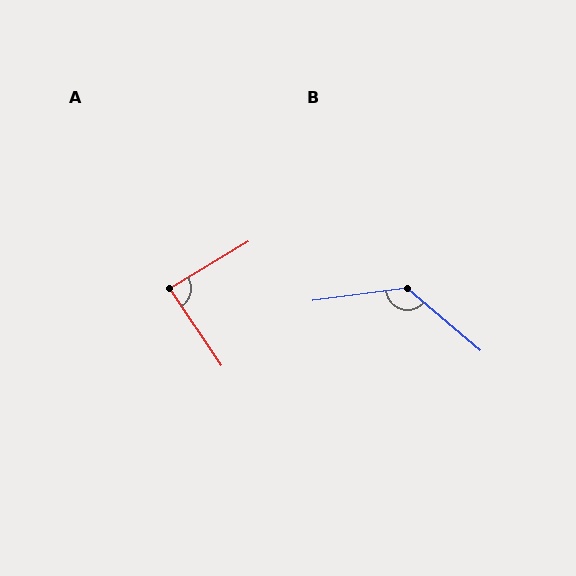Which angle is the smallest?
A, at approximately 87 degrees.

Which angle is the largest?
B, at approximately 132 degrees.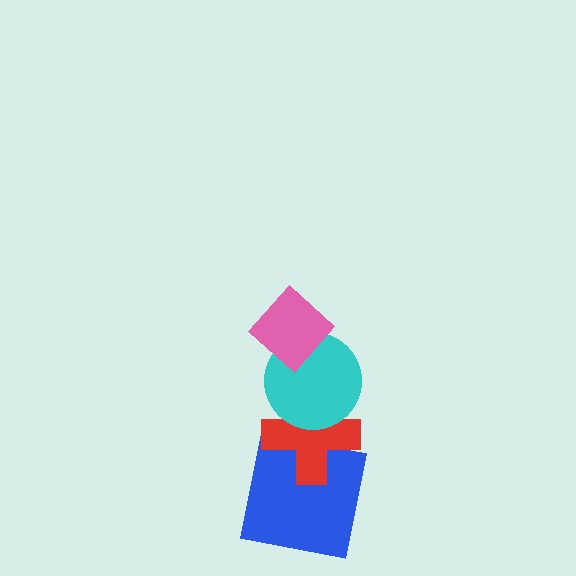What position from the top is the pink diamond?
The pink diamond is 1st from the top.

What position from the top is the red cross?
The red cross is 3rd from the top.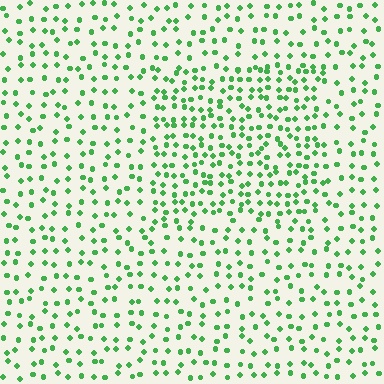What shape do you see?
I see a rectangle.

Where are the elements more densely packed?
The elements are more densely packed inside the rectangle boundary.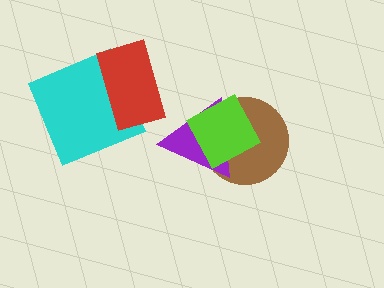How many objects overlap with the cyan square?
1 object overlaps with the cyan square.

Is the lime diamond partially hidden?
No, no other shape covers it.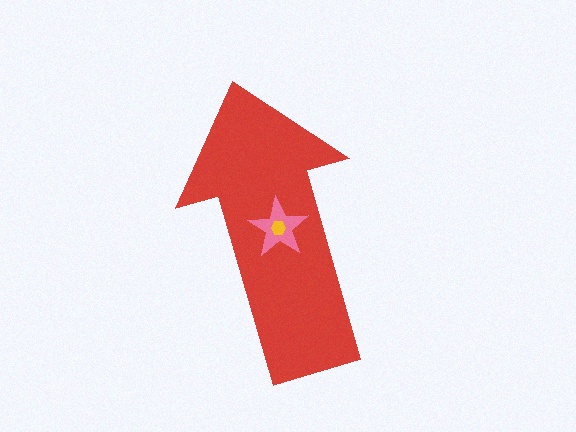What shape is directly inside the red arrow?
The pink star.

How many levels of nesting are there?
3.